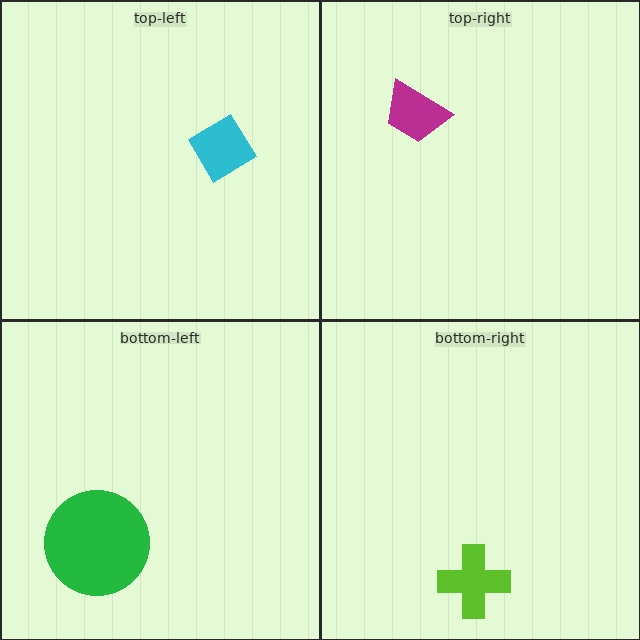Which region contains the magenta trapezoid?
The top-right region.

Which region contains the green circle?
The bottom-left region.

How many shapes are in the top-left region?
1.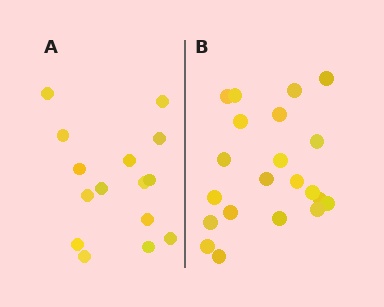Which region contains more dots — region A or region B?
Region B (the right region) has more dots.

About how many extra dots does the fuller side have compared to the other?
Region B has about 6 more dots than region A.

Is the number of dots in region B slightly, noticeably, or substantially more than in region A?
Region B has noticeably more, but not dramatically so. The ratio is roughly 1.4 to 1.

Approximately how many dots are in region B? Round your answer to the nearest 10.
About 20 dots. (The exact count is 21, which rounds to 20.)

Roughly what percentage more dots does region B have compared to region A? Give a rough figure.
About 40% more.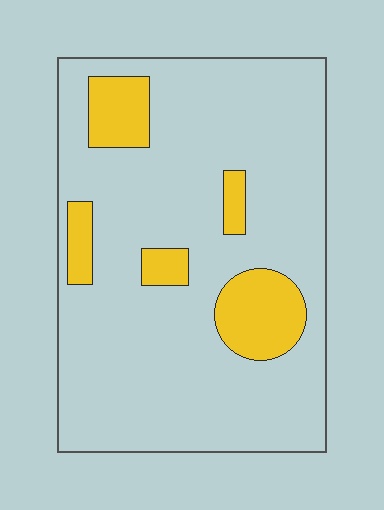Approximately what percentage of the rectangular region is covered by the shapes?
Approximately 15%.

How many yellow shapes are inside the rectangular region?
5.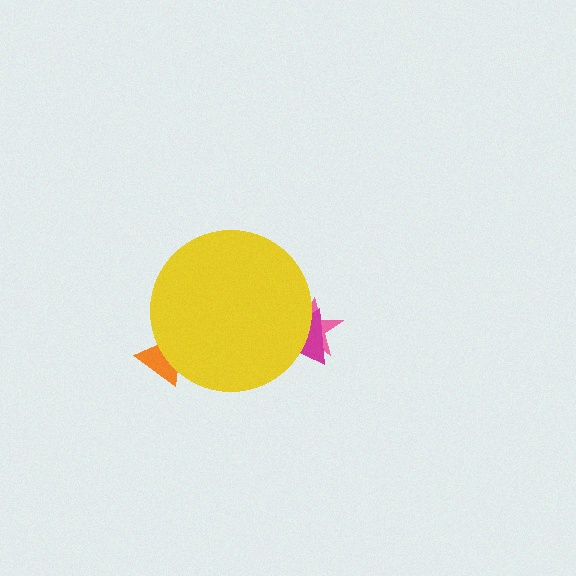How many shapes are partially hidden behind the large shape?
3 shapes are partially hidden.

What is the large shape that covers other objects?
A yellow circle.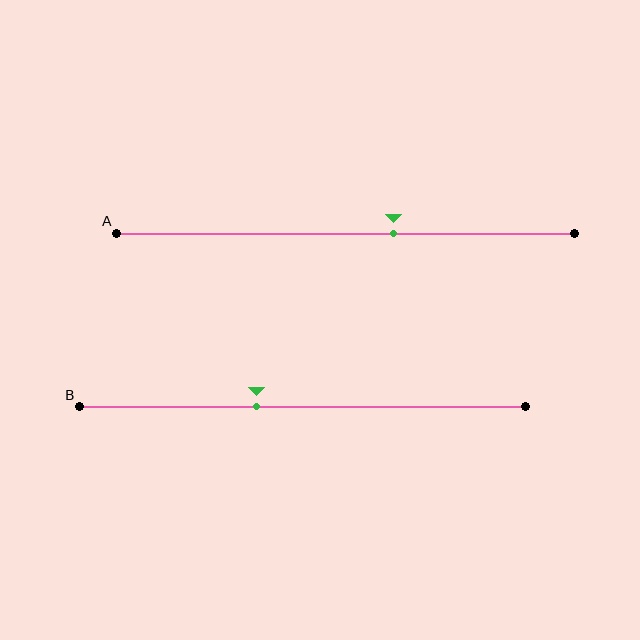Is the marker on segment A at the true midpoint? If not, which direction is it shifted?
No, the marker on segment A is shifted to the right by about 11% of the segment length.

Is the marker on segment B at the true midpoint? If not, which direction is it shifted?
No, the marker on segment B is shifted to the left by about 10% of the segment length.